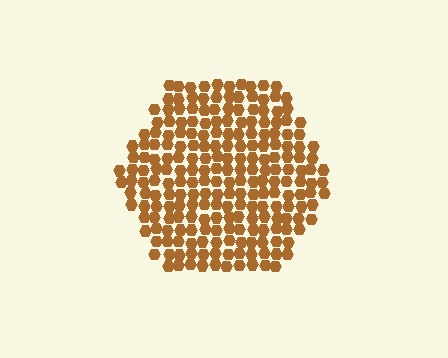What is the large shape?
The large shape is a hexagon.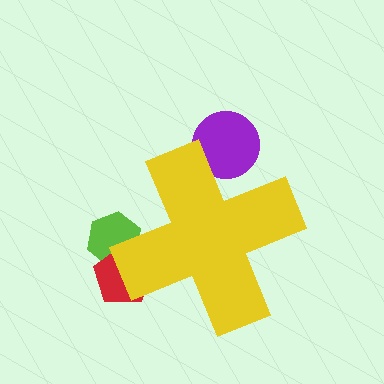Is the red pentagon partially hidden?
Yes, the red pentagon is partially hidden behind the yellow cross.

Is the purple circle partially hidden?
Yes, the purple circle is partially hidden behind the yellow cross.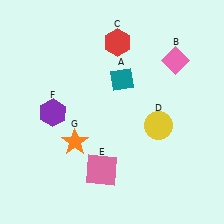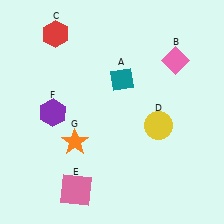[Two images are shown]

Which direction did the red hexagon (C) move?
The red hexagon (C) moved left.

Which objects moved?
The objects that moved are: the red hexagon (C), the pink square (E).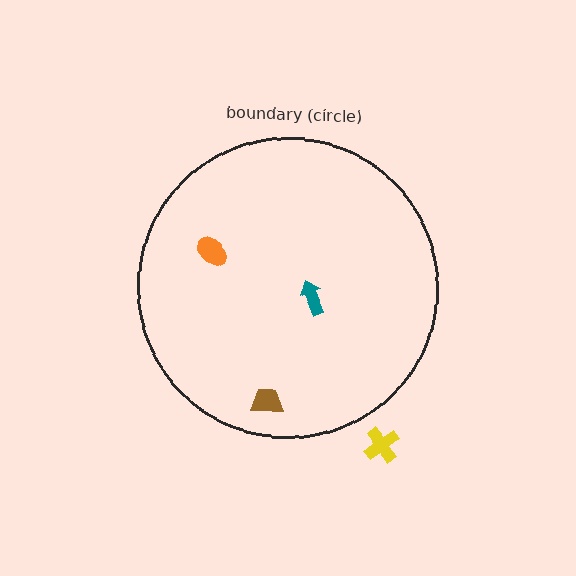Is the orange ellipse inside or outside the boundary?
Inside.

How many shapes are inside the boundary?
3 inside, 1 outside.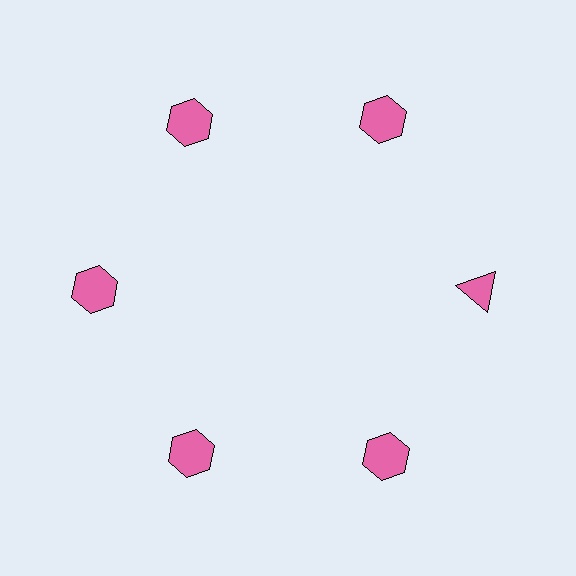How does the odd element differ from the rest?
It has a different shape: triangle instead of hexagon.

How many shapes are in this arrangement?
There are 6 shapes arranged in a ring pattern.